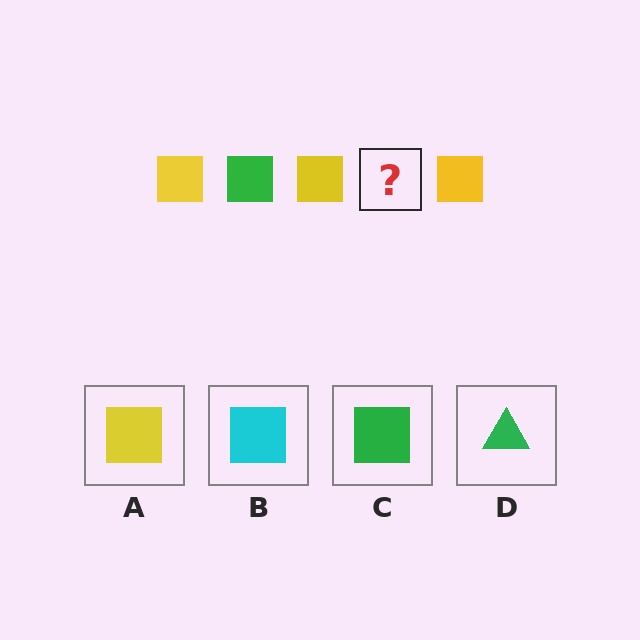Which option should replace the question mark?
Option C.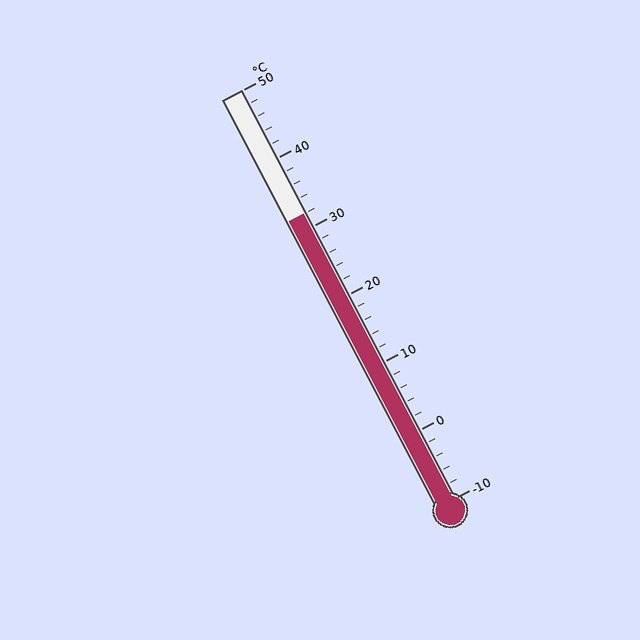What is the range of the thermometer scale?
The thermometer scale ranges from -10°C to 50°C.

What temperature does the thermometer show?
The thermometer shows approximately 32°C.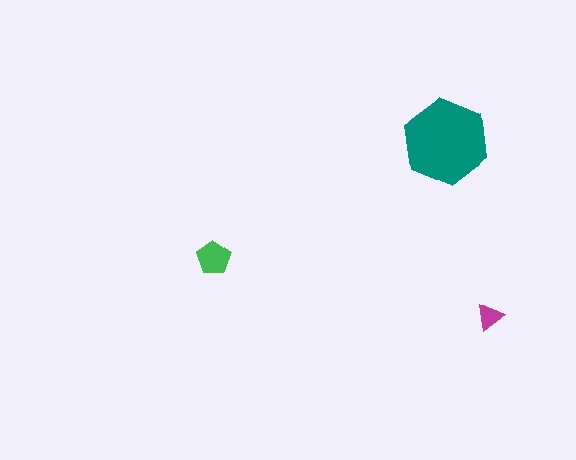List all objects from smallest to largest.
The magenta triangle, the green pentagon, the teal hexagon.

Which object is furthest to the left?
The green pentagon is leftmost.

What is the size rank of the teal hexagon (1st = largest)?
1st.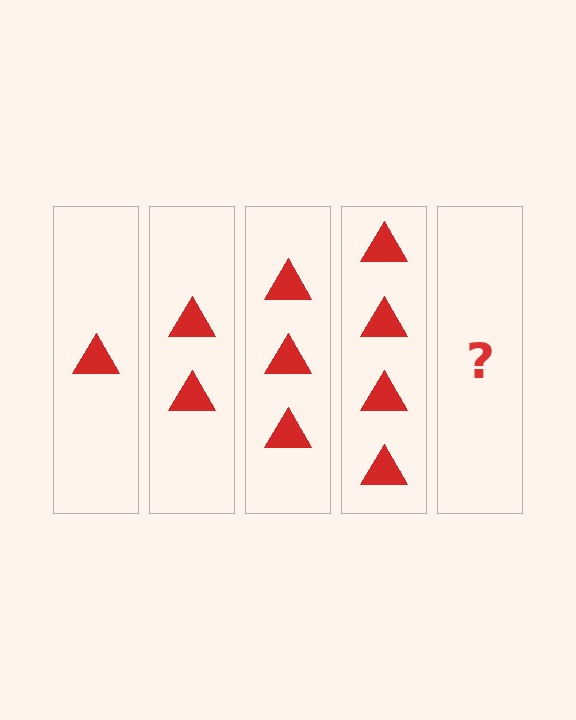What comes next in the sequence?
The next element should be 5 triangles.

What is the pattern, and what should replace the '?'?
The pattern is that each step adds one more triangle. The '?' should be 5 triangles.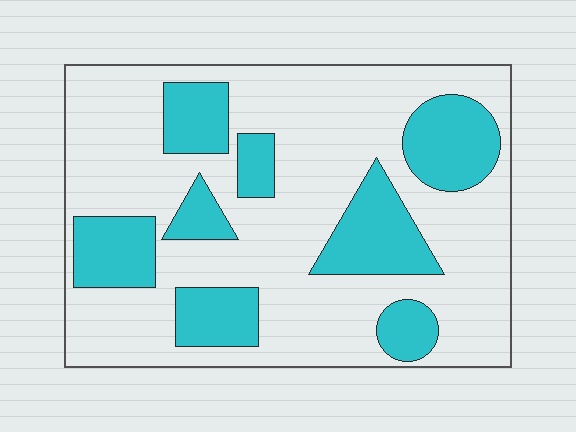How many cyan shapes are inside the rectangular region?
8.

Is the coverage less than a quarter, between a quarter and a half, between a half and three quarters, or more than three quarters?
Between a quarter and a half.